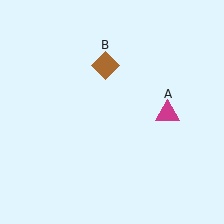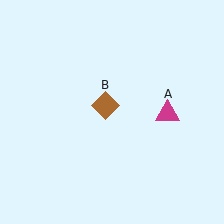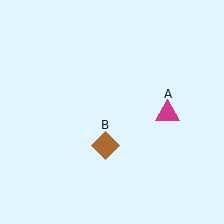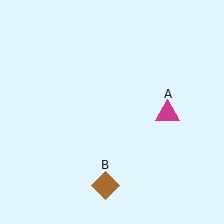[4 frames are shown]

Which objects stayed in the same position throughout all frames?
Magenta triangle (object A) remained stationary.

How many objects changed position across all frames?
1 object changed position: brown diamond (object B).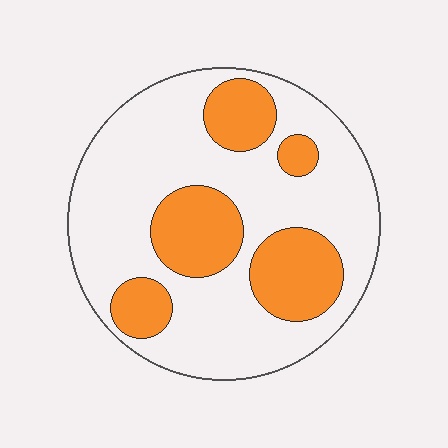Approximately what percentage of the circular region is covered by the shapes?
Approximately 30%.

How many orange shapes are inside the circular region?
5.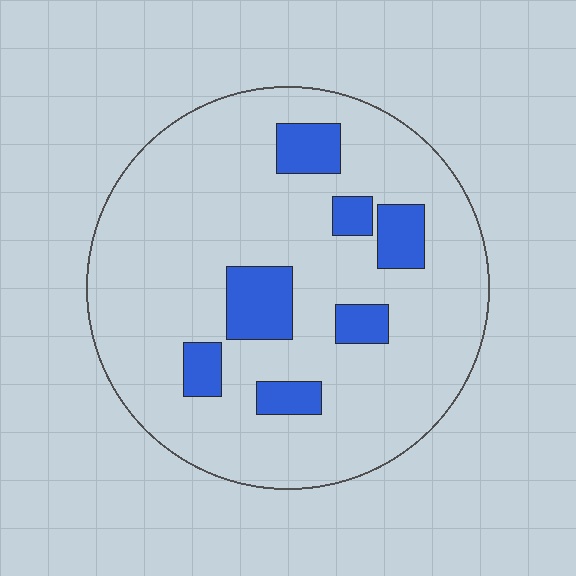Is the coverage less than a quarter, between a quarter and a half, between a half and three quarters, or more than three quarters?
Less than a quarter.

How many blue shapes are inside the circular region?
7.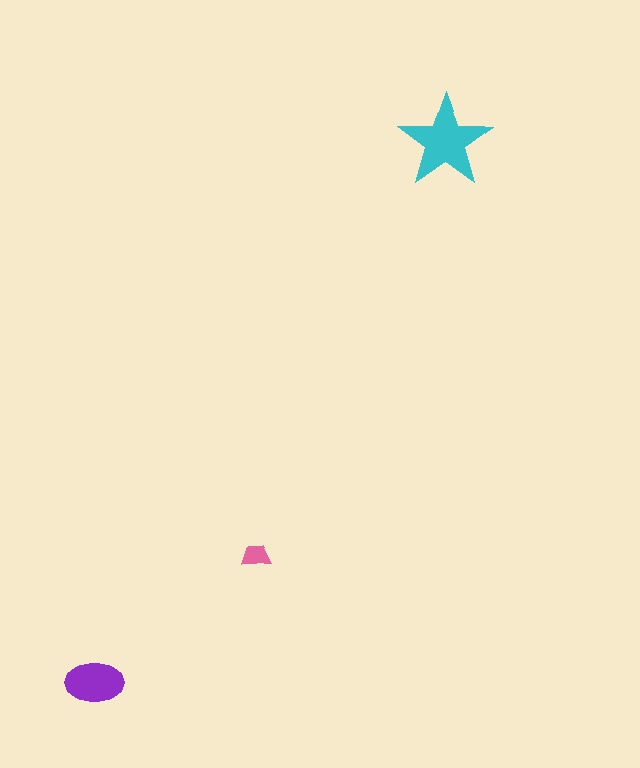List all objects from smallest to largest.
The pink trapezoid, the purple ellipse, the cyan star.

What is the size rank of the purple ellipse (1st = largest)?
2nd.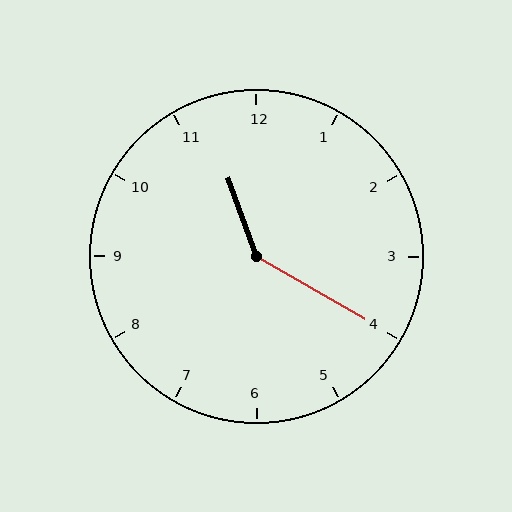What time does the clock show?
11:20.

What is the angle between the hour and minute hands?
Approximately 140 degrees.